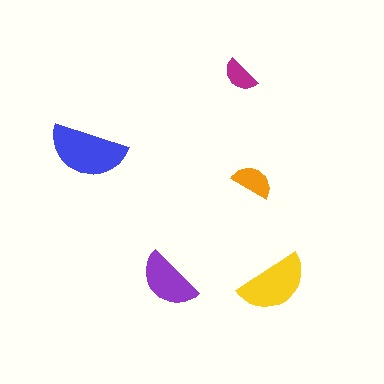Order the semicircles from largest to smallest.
the blue one, the yellow one, the purple one, the orange one, the magenta one.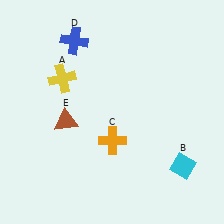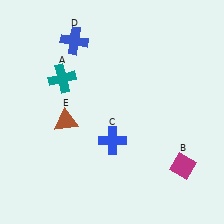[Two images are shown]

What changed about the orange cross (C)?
In Image 1, C is orange. In Image 2, it changed to blue.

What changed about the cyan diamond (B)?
In Image 1, B is cyan. In Image 2, it changed to magenta.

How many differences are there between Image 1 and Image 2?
There are 3 differences between the two images.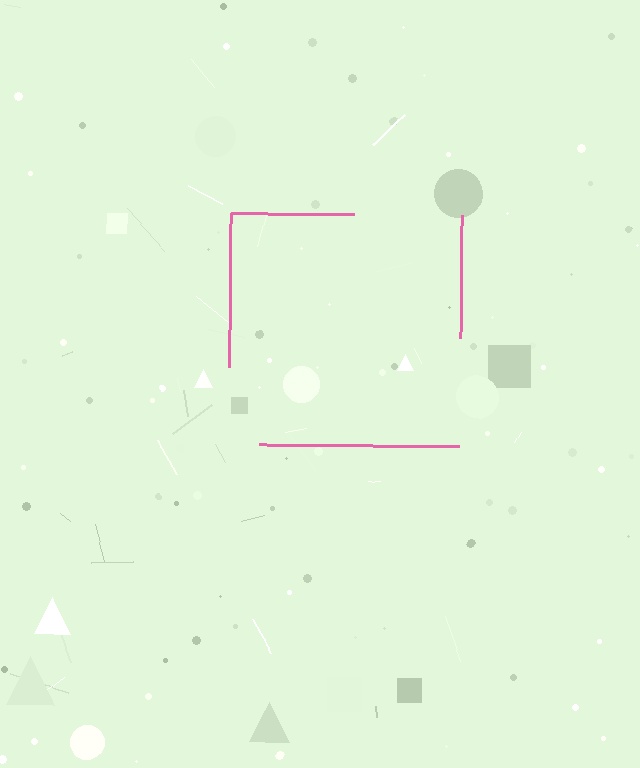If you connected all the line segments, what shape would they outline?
They would outline a square.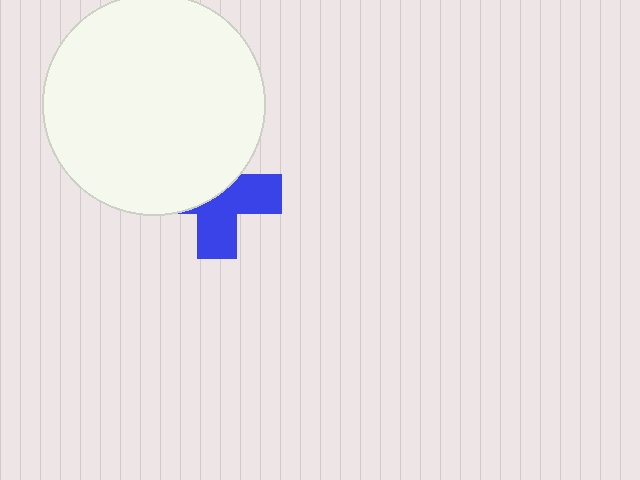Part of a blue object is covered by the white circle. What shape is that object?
It is a cross.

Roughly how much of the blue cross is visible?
About half of it is visible (roughly 50%).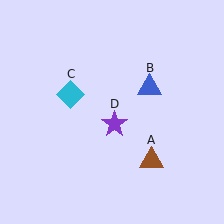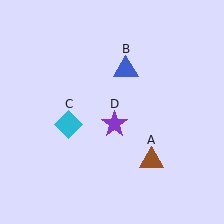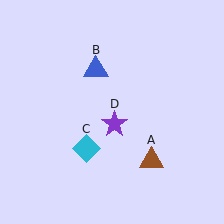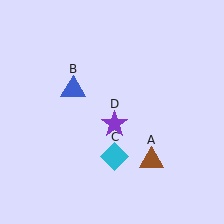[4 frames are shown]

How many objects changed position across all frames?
2 objects changed position: blue triangle (object B), cyan diamond (object C).